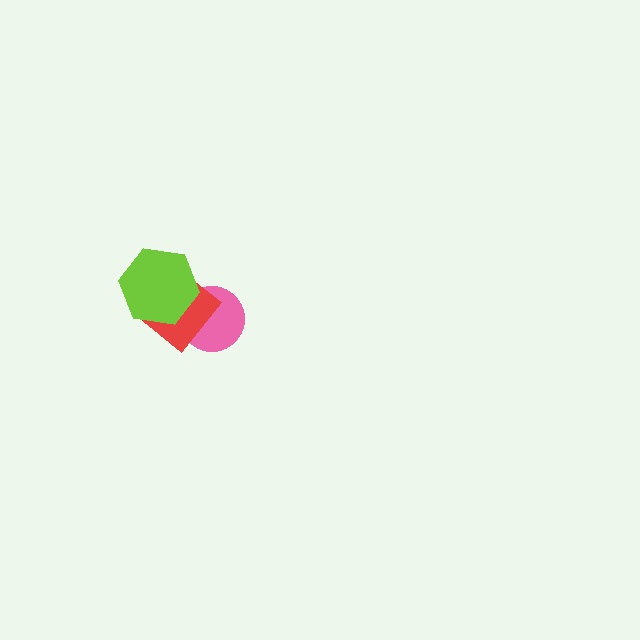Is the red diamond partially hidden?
Yes, it is partially covered by another shape.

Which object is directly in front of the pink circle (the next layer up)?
The red diamond is directly in front of the pink circle.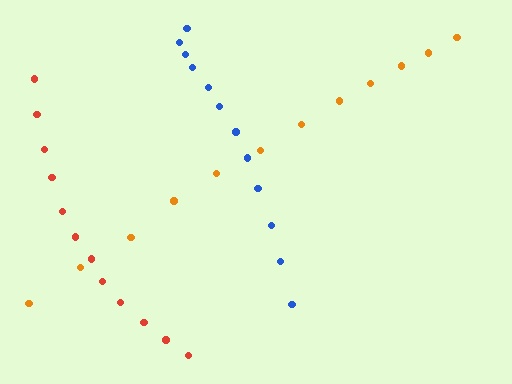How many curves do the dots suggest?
There are 3 distinct paths.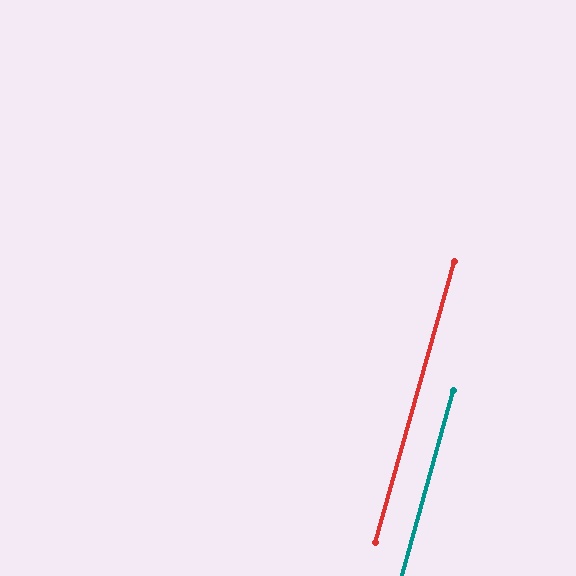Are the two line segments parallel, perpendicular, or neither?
Parallel — their directions differ by only 0.2°.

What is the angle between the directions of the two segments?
Approximately 0 degrees.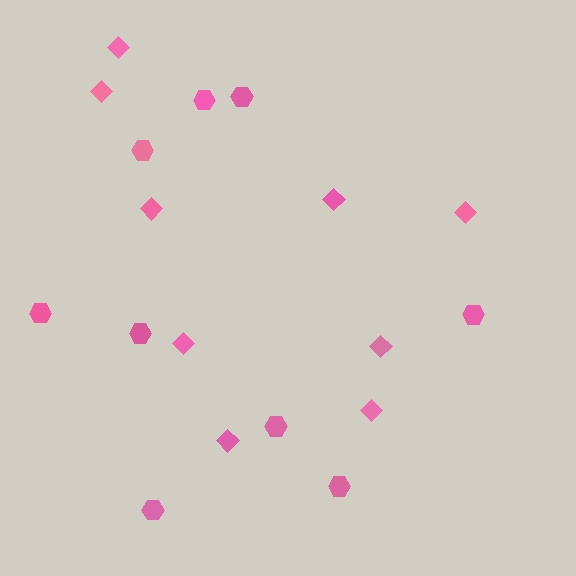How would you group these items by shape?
There are 2 groups: one group of diamonds (9) and one group of hexagons (9).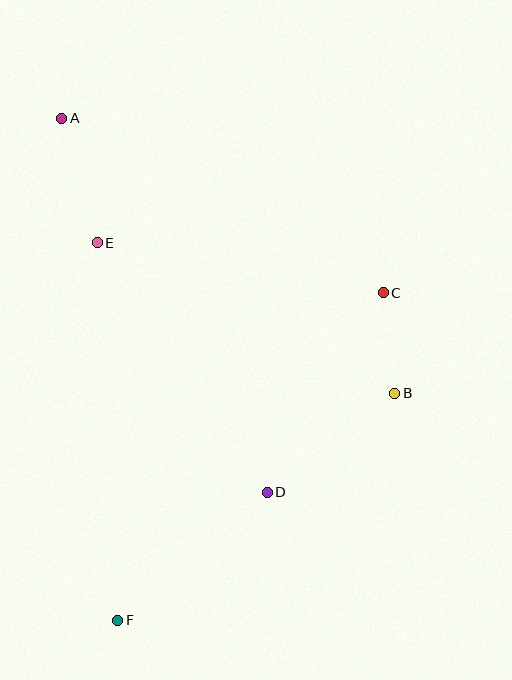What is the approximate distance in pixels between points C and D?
The distance between C and D is approximately 231 pixels.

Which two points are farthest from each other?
Points A and F are farthest from each other.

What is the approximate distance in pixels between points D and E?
The distance between D and E is approximately 302 pixels.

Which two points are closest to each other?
Points B and C are closest to each other.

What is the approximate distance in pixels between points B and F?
The distance between B and F is approximately 359 pixels.